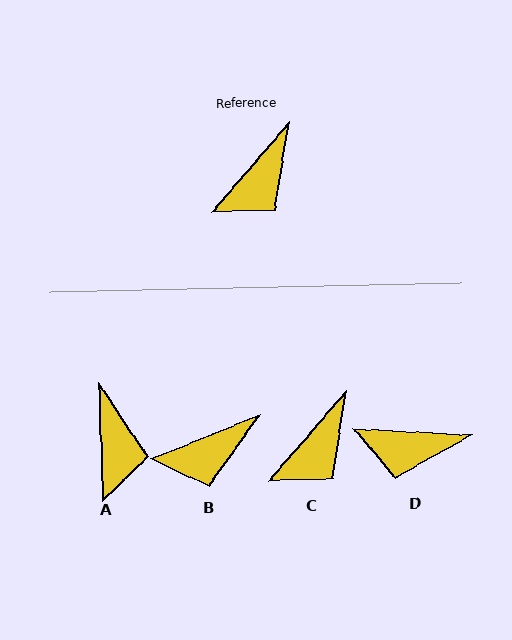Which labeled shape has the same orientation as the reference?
C.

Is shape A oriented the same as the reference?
No, it is off by about 42 degrees.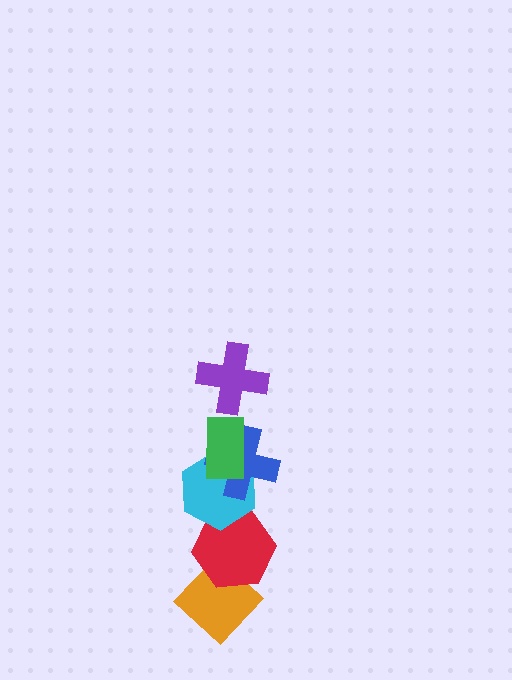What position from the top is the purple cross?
The purple cross is 1st from the top.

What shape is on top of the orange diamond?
The red hexagon is on top of the orange diamond.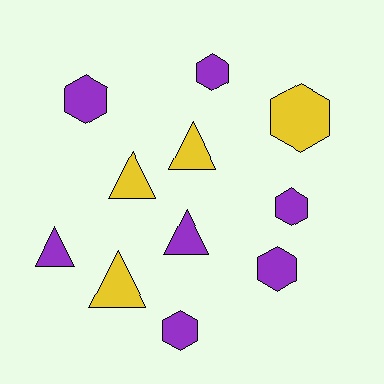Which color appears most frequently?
Purple, with 7 objects.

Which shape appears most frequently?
Hexagon, with 6 objects.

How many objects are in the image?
There are 11 objects.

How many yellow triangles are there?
There are 3 yellow triangles.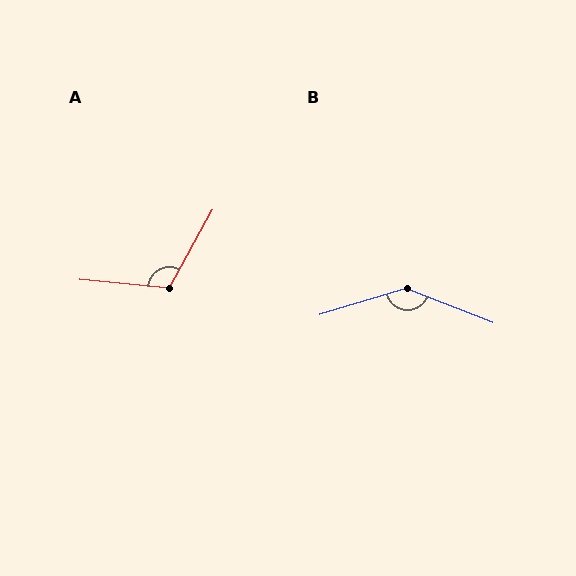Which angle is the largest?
B, at approximately 142 degrees.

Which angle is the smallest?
A, at approximately 114 degrees.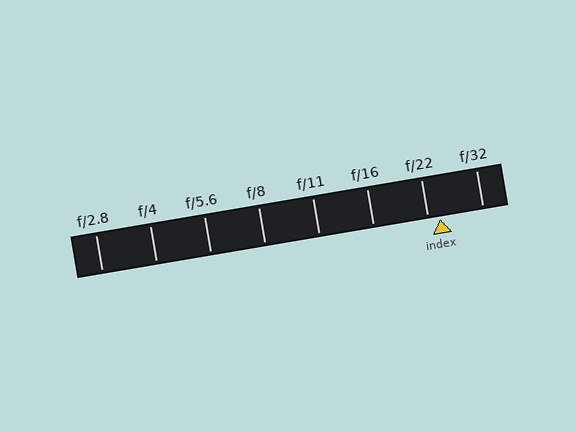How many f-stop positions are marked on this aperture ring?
There are 8 f-stop positions marked.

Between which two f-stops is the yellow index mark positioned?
The index mark is between f/22 and f/32.